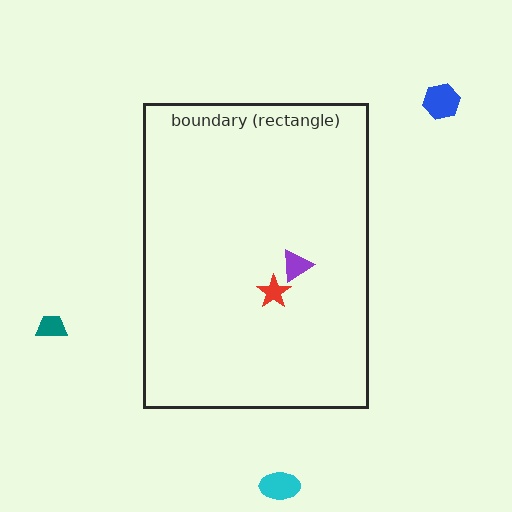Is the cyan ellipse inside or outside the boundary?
Outside.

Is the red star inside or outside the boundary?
Inside.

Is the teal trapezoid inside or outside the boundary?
Outside.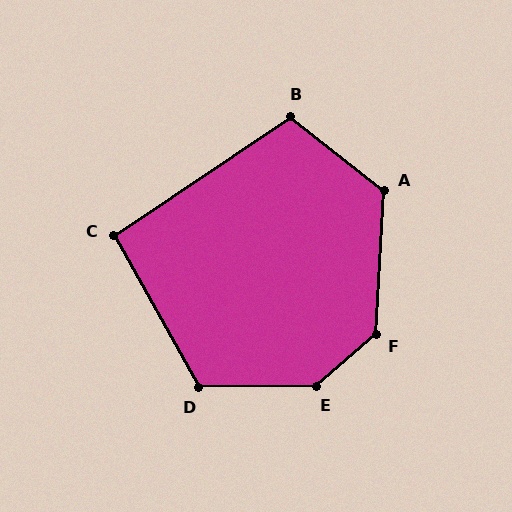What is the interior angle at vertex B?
Approximately 108 degrees (obtuse).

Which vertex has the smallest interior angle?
C, at approximately 95 degrees.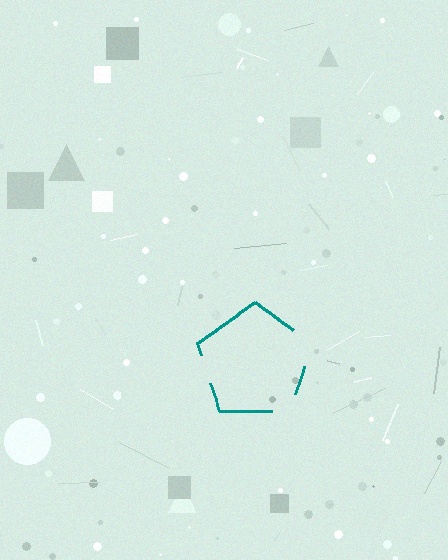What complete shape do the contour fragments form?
The contour fragments form a pentagon.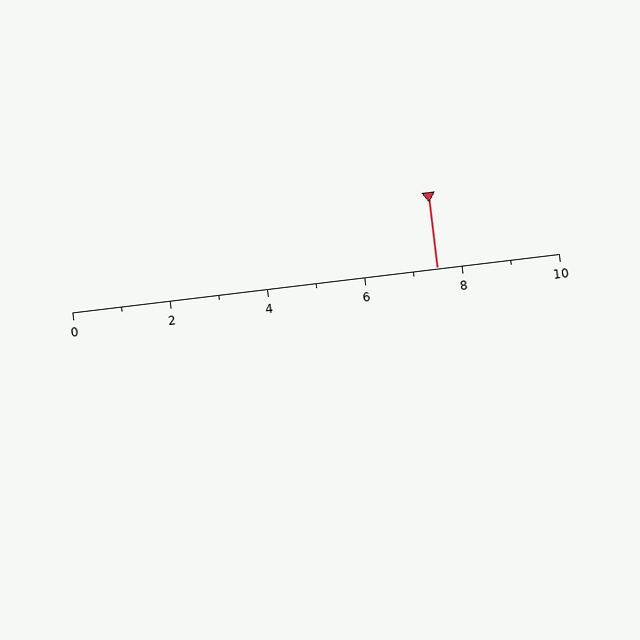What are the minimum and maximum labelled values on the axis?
The axis runs from 0 to 10.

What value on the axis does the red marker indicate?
The marker indicates approximately 7.5.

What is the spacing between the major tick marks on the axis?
The major ticks are spaced 2 apart.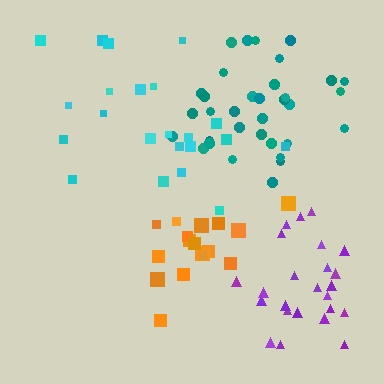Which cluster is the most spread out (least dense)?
Cyan.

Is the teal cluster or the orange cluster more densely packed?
Teal.